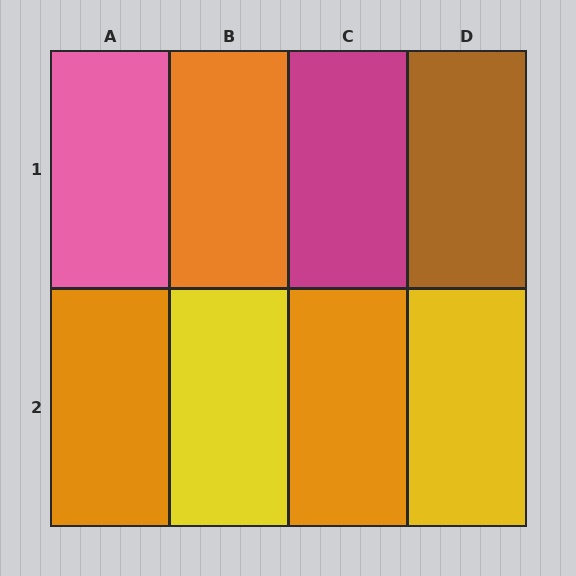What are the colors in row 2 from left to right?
Orange, yellow, orange, yellow.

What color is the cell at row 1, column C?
Magenta.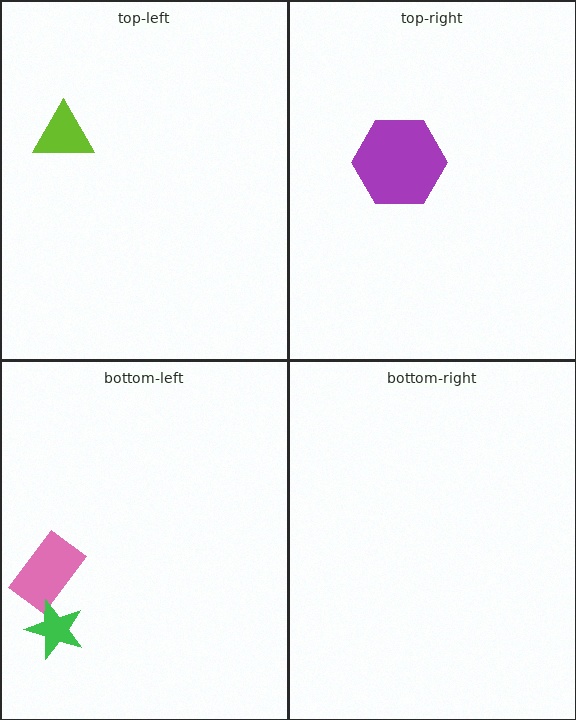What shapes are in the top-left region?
The lime triangle.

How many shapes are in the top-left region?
1.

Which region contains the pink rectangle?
The bottom-left region.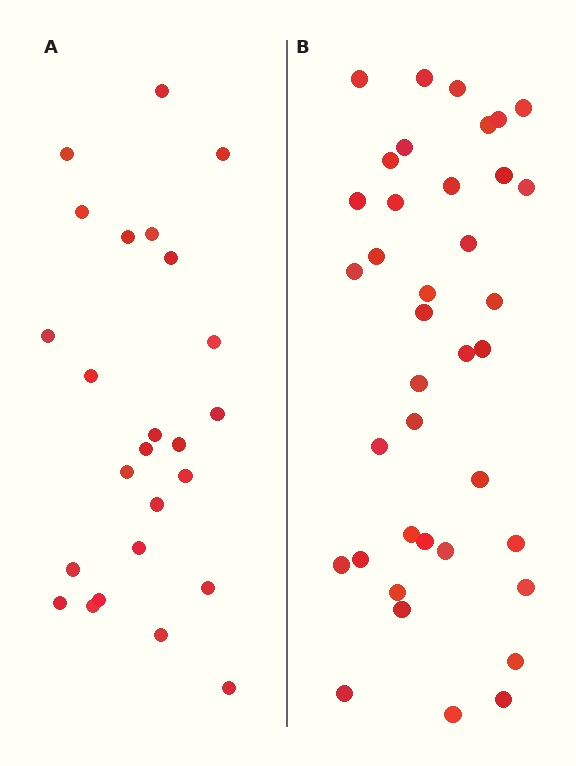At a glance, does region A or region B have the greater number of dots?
Region B (the right region) has more dots.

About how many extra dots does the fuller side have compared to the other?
Region B has approximately 15 more dots than region A.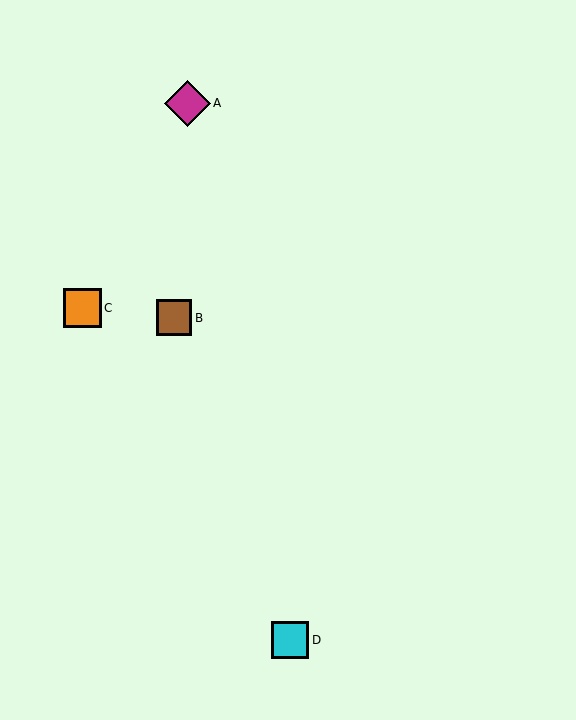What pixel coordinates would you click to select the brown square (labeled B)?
Click at (174, 318) to select the brown square B.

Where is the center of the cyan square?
The center of the cyan square is at (290, 640).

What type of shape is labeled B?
Shape B is a brown square.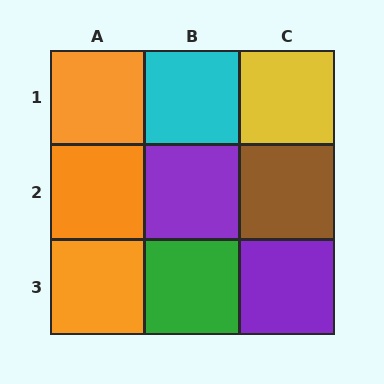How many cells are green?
1 cell is green.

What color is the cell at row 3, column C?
Purple.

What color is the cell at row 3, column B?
Green.